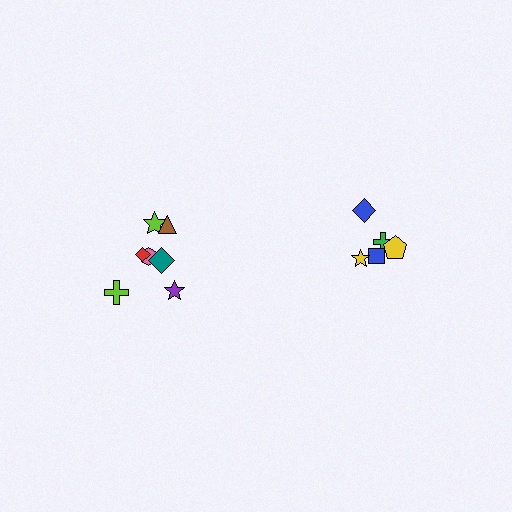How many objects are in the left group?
There are 7 objects.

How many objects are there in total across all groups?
There are 12 objects.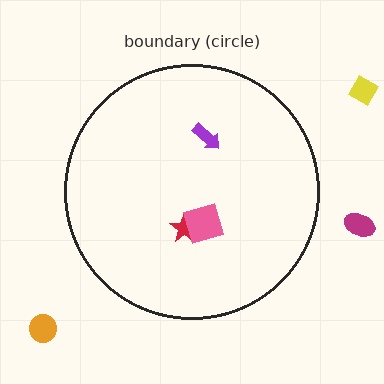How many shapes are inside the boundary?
3 inside, 3 outside.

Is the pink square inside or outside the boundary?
Inside.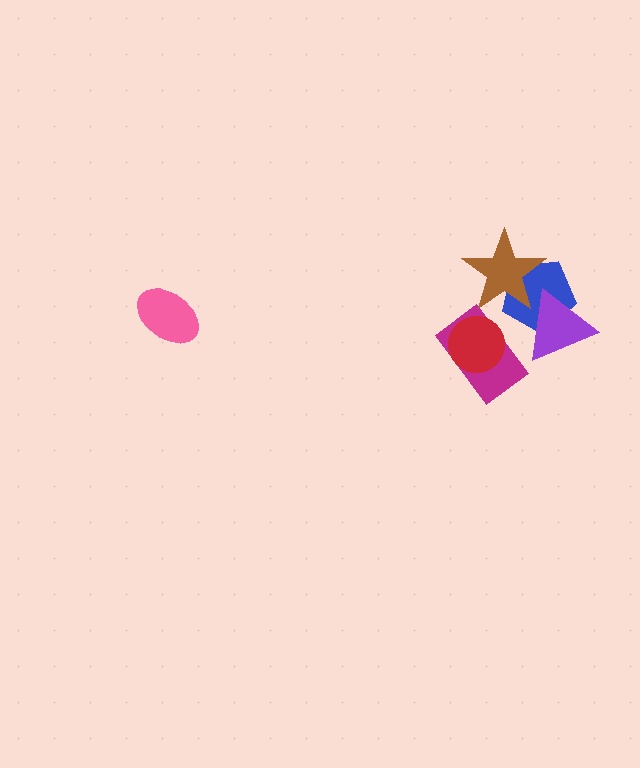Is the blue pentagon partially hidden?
Yes, it is partially covered by another shape.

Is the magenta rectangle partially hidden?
Yes, it is partially covered by another shape.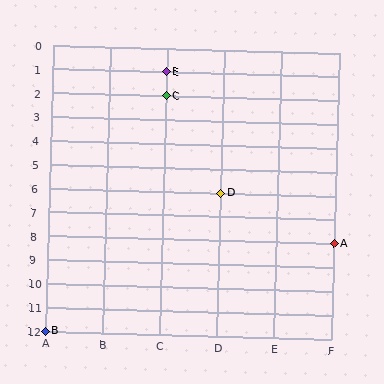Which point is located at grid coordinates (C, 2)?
Point C is at (C, 2).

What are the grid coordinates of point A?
Point A is at grid coordinates (F, 8).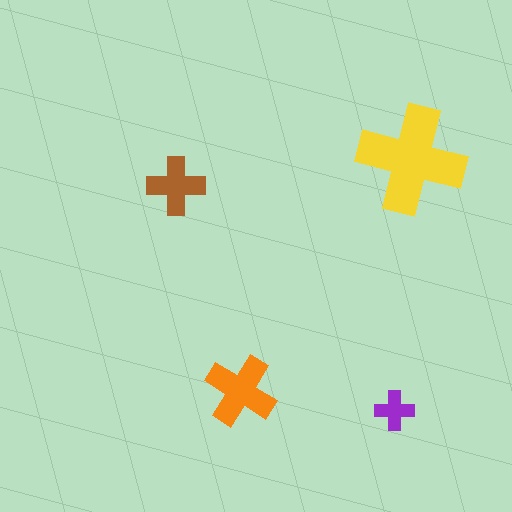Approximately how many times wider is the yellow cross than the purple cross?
About 2.5 times wider.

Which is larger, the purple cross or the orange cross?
The orange one.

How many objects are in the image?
There are 4 objects in the image.